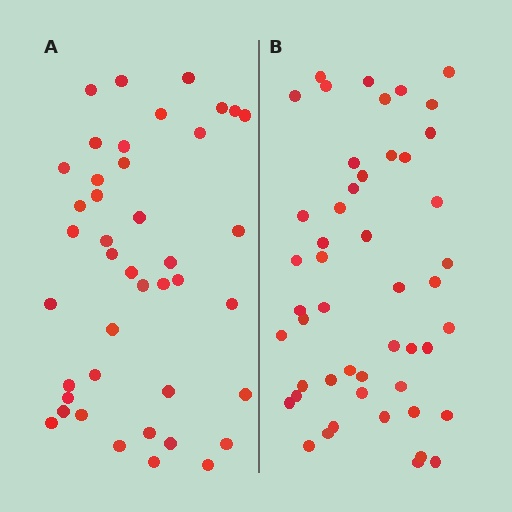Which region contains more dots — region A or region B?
Region B (the right region) has more dots.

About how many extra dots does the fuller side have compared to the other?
Region B has roughly 8 or so more dots than region A.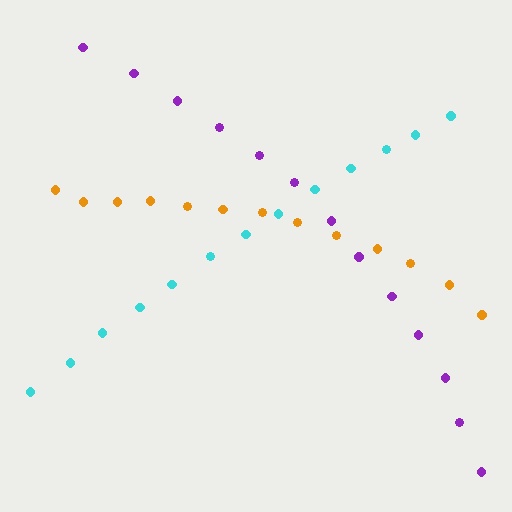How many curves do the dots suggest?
There are 3 distinct paths.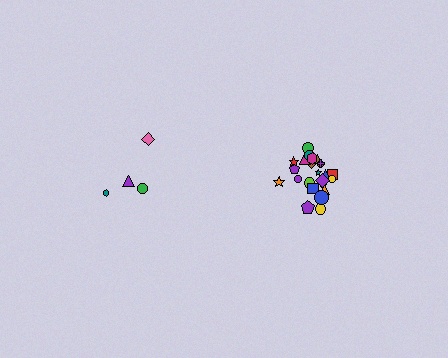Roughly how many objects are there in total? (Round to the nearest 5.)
Roughly 30 objects in total.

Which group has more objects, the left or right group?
The right group.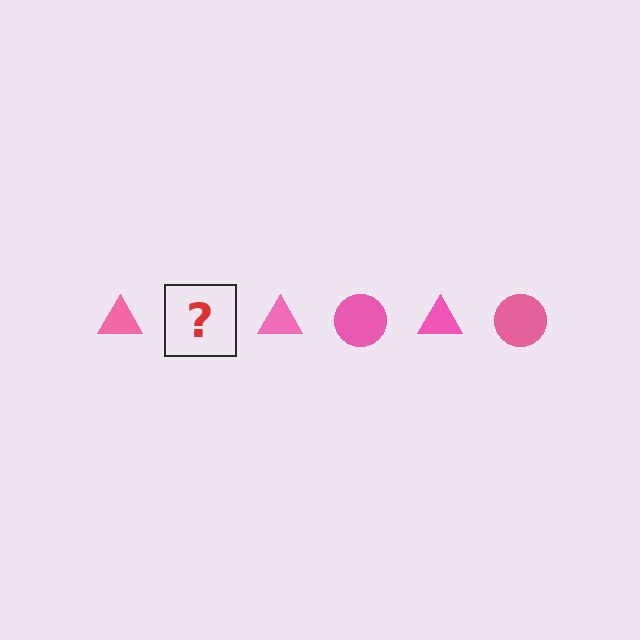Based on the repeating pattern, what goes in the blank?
The blank should be a pink circle.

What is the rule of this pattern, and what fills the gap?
The rule is that the pattern cycles through triangle, circle shapes in pink. The gap should be filled with a pink circle.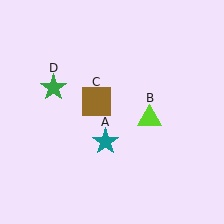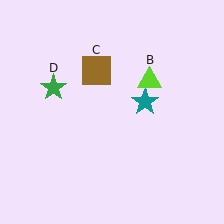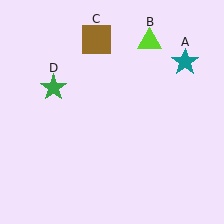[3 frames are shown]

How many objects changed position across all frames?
3 objects changed position: teal star (object A), lime triangle (object B), brown square (object C).